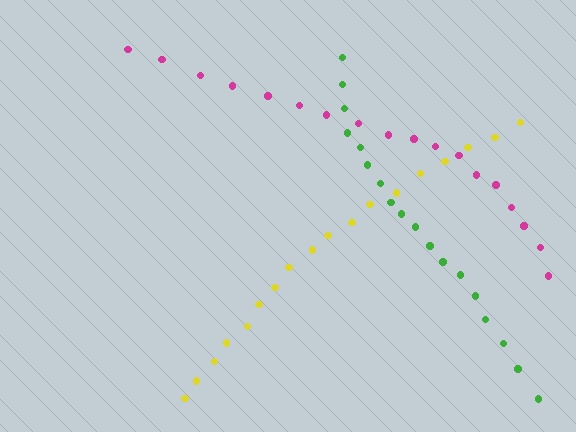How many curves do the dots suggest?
There are 3 distinct paths.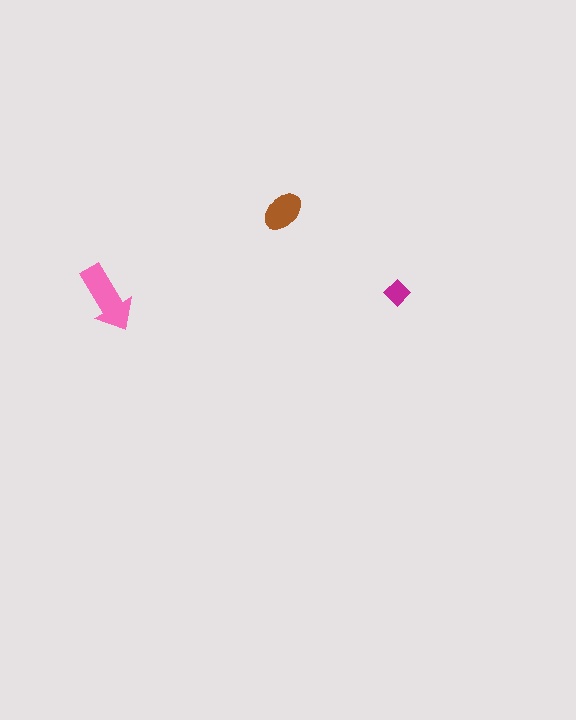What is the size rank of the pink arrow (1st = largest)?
1st.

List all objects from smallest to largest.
The magenta diamond, the brown ellipse, the pink arrow.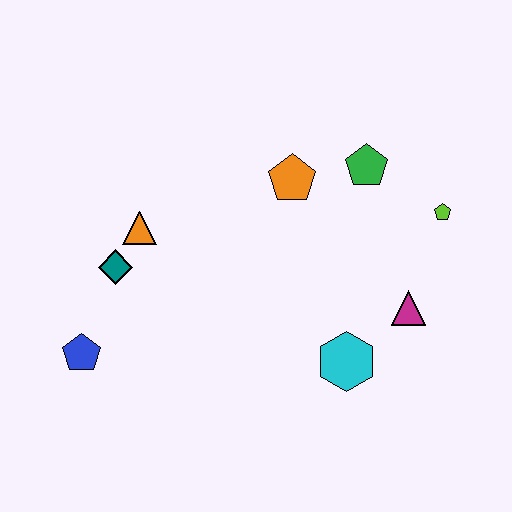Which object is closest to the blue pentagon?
The teal diamond is closest to the blue pentagon.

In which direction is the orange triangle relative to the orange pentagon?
The orange triangle is to the left of the orange pentagon.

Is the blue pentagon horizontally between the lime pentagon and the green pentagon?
No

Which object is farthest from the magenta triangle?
The blue pentagon is farthest from the magenta triangle.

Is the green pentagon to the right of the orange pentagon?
Yes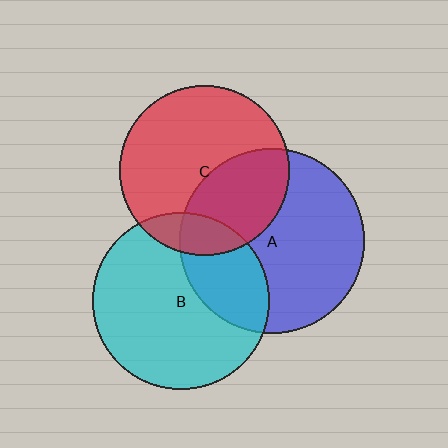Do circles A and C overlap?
Yes.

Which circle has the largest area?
Circle A (blue).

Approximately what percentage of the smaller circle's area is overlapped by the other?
Approximately 35%.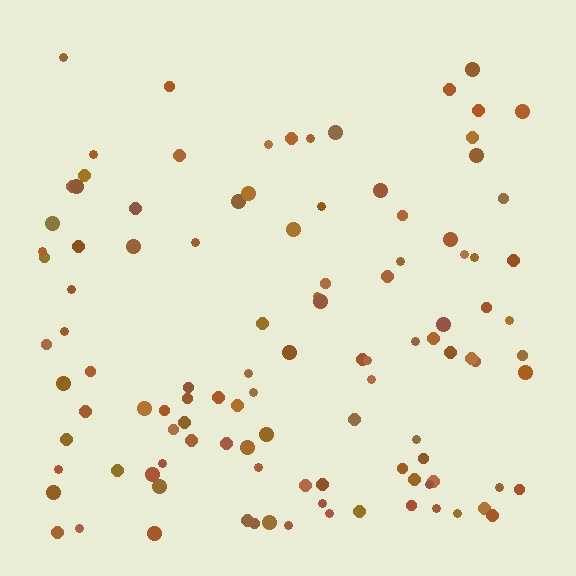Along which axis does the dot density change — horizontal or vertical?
Vertical.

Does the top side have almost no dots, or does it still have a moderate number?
Still a moderate number, just noticeably fewer than the bottom.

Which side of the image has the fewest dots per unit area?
The top.